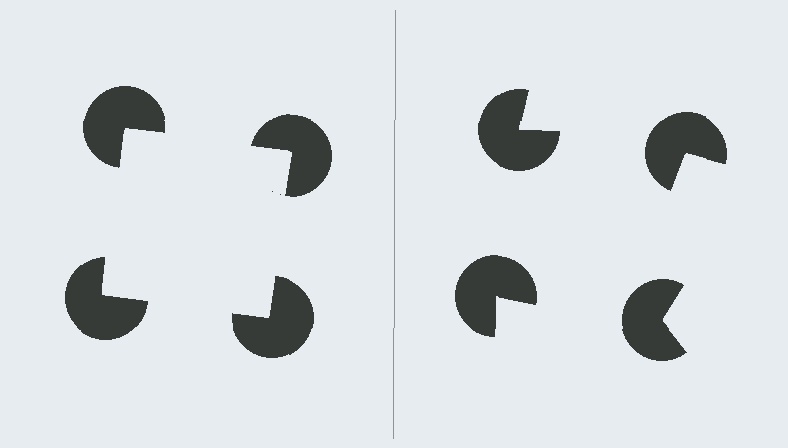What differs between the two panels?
The pac-man discs are positioned identically on both sides; only the wedge orientations differ. On the left they align to a square; on the right they are misaligned.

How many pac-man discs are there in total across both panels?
8 — 4 on each side.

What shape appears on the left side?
An illusory square.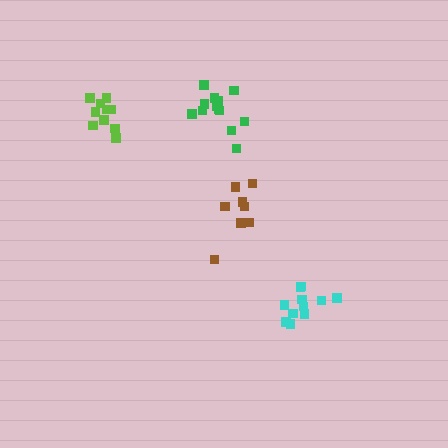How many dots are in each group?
Group 1: 13 dots, Group 2: 11 dots, Group 3: 10 dots, Group 4: 8 dots (42 total).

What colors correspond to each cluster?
The clusters are colored: green, cyan, lime, brown.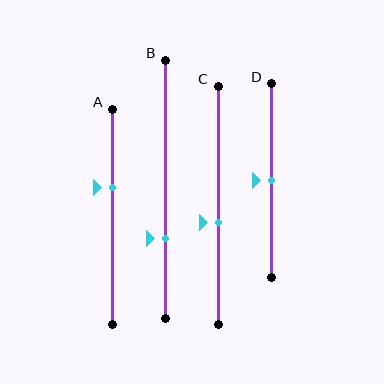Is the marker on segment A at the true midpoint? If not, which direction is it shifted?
No, the marker on segment A is shifted upward by about 14% of the segment length.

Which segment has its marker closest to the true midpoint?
Segment D has its marker closest to the true midpoint.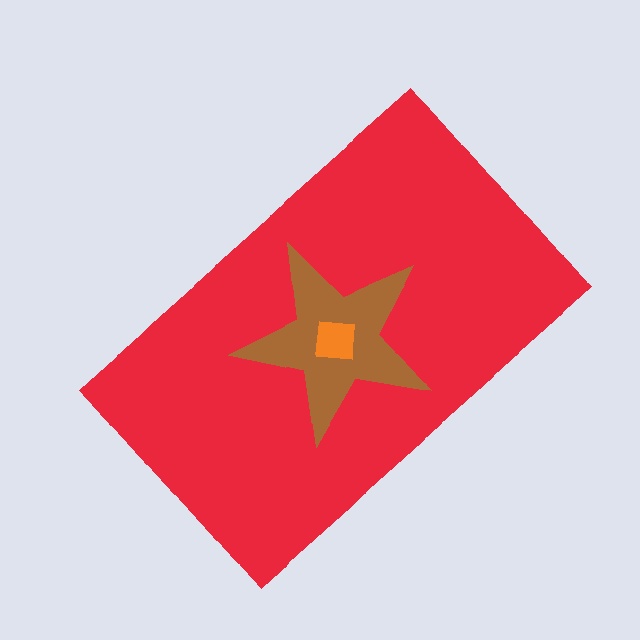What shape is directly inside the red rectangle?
The brown star.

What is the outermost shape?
The red rectangle.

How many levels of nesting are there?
3.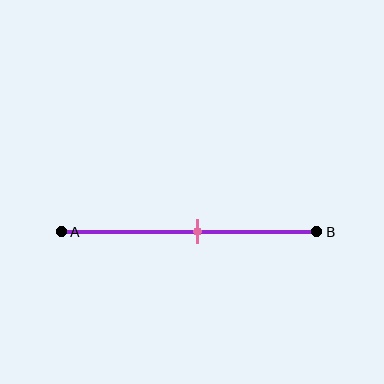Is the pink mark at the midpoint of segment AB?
No, the mark is at about 55% from A, not at the 50% midpoint.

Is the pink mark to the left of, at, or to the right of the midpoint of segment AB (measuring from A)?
The pink mark is to the right of the midpoint of segment AB.